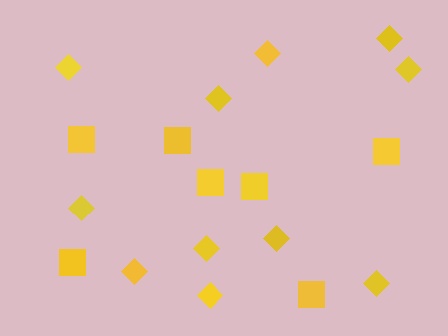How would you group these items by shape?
There are 2 groups: one group of squares (7) and one group of diamonds (11).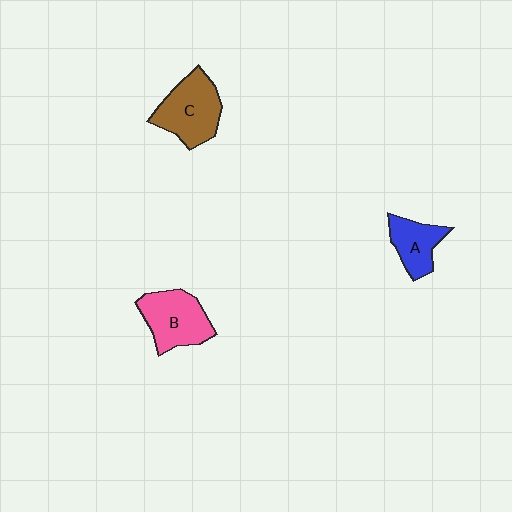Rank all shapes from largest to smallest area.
From largest to smallest: C (brown), B (pink), A (blue).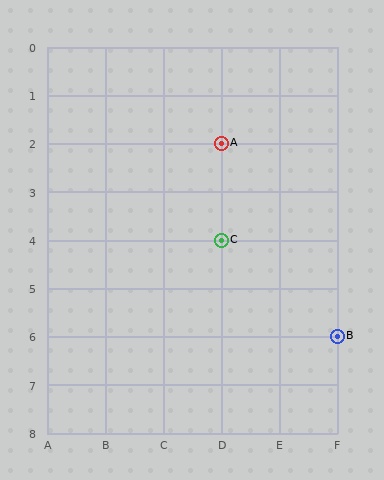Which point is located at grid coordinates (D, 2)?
Point A is at (D, 2).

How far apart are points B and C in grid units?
Points B and C are 2 columns and 2 rows apart (about 2.8 grid units diagonally).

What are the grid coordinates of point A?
Point A is at grid coordinates (D, 2).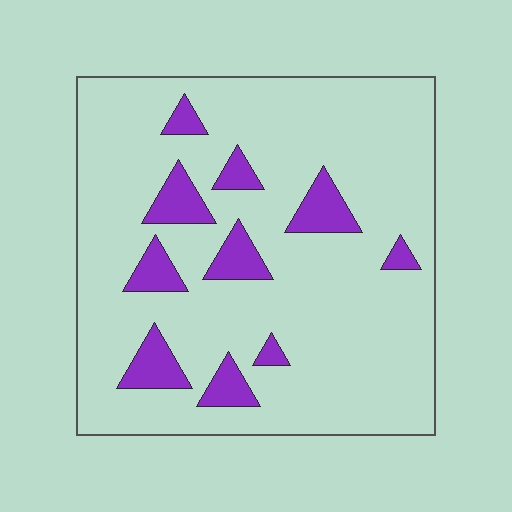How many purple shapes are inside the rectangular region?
10.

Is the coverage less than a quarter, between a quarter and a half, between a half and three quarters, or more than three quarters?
Less than a quarter.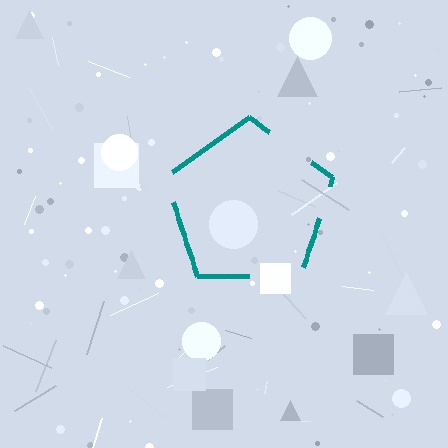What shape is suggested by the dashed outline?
The dashed outline suggests a pentagon.